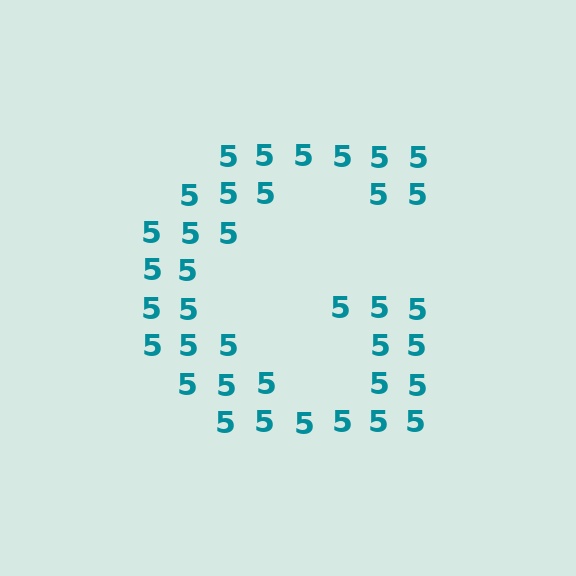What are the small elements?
The small elements are digit 5's.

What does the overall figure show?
The overall figure shows the letter G.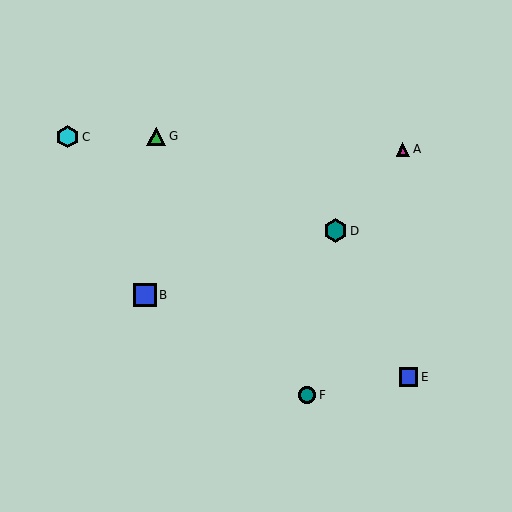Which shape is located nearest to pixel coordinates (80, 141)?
The cyan hexagon (labeled C) at (68, 137) is nearest to that location.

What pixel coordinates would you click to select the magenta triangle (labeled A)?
Click at (403, 149) to select the magenta triangle A.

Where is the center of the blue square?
The center of the blue square is at (145, 295).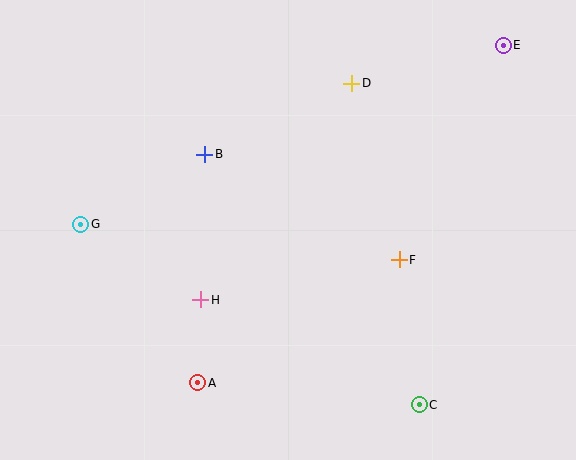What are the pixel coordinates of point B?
Point B is at (205, 154).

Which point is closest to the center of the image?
Point H at (201, 300) is closest to the center.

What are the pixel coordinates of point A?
Point A is at (198, 383).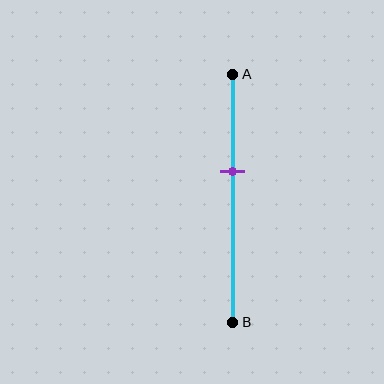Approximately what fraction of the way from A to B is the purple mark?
The purple mark is approximately 40% of the way from A to B.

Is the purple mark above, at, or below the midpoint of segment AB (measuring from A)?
The purple mark is above the midpoint of segment AB.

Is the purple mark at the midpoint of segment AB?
No, the mark is at about 40% from A, not at the 50% midpoint.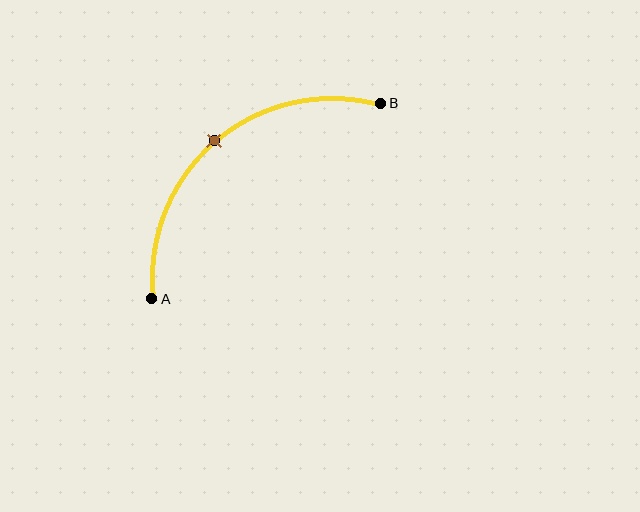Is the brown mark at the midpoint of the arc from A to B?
Yes. The brown mark lies on the arc at equal arc-length from both A and B — it is the arc midpoint.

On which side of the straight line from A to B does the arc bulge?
The arc bulges above and to the left of the straight line connecting A and B.